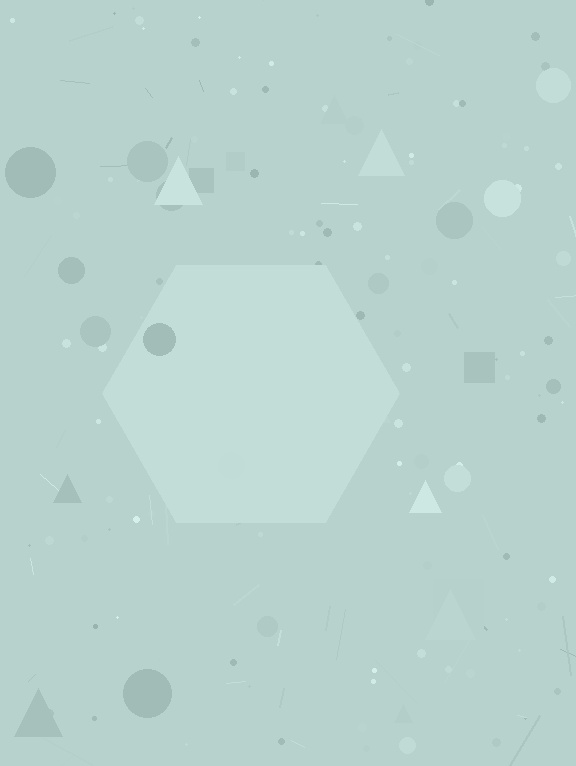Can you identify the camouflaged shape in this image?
The camouflaged shape is a hexagon.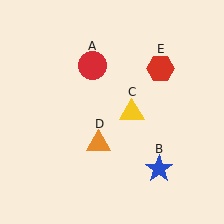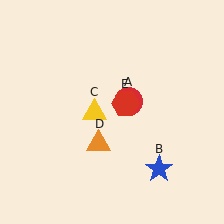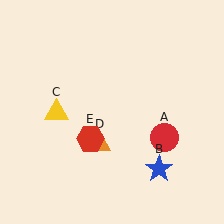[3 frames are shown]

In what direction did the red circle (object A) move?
The red circle (object A) moved down and to the right.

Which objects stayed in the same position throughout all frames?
Blue star (object B) and orange triangle (object D) remained stationary.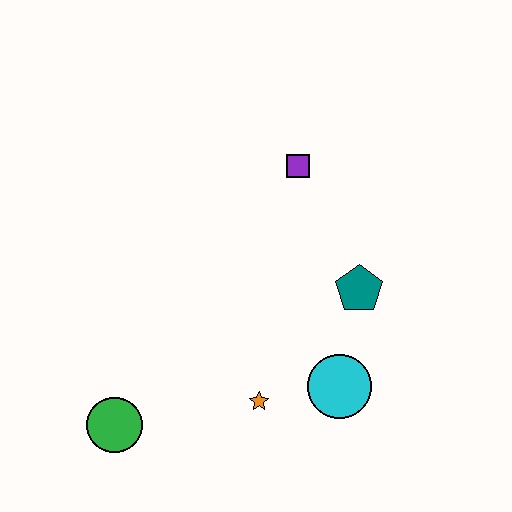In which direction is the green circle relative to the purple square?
The green circle is below the purple square.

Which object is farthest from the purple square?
The green circle is farthest from the purple square.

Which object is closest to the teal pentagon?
The cyan circle is closest to the teal pentagon.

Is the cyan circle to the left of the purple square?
No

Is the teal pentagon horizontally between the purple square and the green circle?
No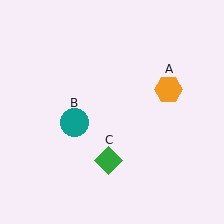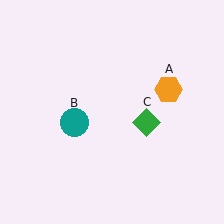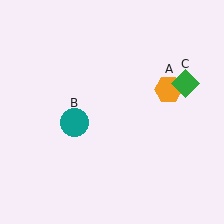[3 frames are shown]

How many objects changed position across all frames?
1 object changed position: green diamond (object C).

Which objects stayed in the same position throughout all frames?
Orange hexagon (object A) and teal circle (object B) remained stationary.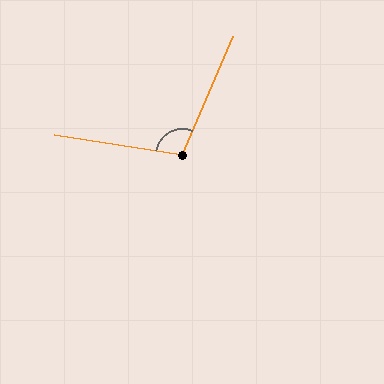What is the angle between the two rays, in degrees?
Approximately 104 degrees.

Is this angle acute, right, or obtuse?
It is obtuse.